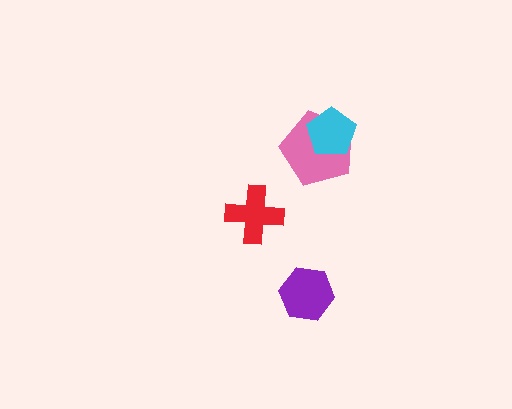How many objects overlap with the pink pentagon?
1 object overlaps with the pink pentagon.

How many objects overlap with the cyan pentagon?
1 object overlaps with the cyan pentagon.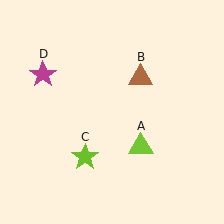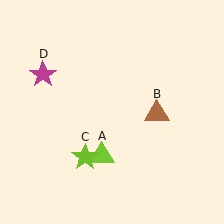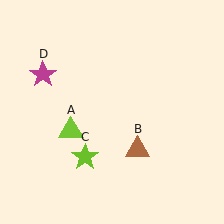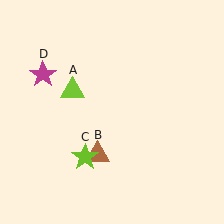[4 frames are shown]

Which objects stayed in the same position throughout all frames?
Lime star (object C) and magenta star (object D) remained stationary.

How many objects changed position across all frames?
2 objects changed position: lime triangle (object A), brown triangle (object B).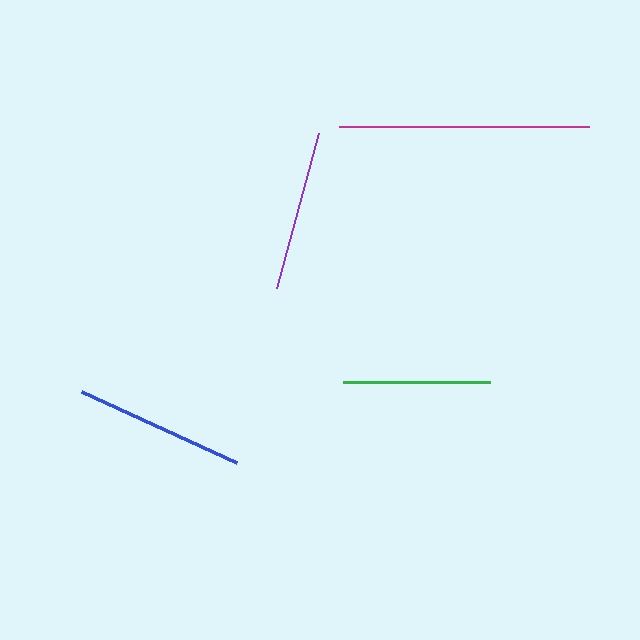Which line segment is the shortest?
The green line is the shortest at approximately 147 pixels.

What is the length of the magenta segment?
The magenta segment is approximately 250 pixels long.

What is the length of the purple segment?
The purple segment is approximately 161 pixels long.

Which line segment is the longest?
The magenta line is the longest at approximately 250 pixels.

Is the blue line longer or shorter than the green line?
The blue line is longer than the green line.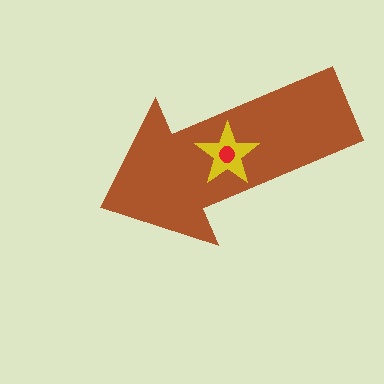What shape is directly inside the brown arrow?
The yellow star.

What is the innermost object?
The red circle.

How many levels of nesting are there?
3.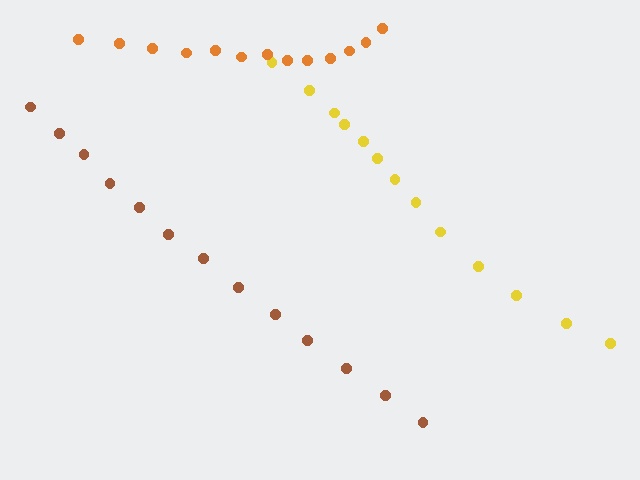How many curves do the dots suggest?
There are 3 distinct paths.